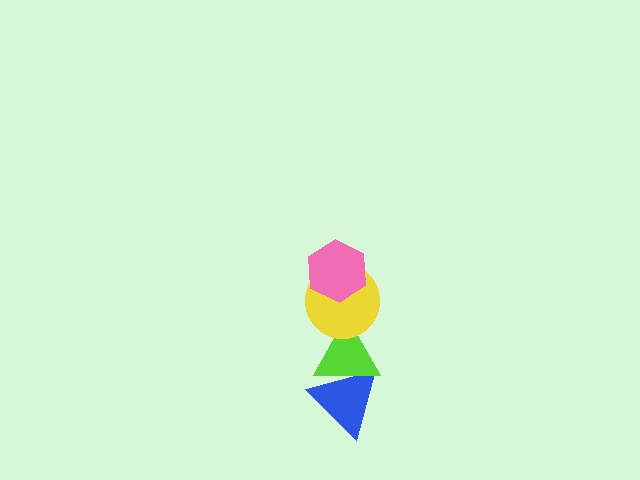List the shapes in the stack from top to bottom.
From top to bottom: the pink hexagon, the yellow circle, the lime triangle, the blue triangle.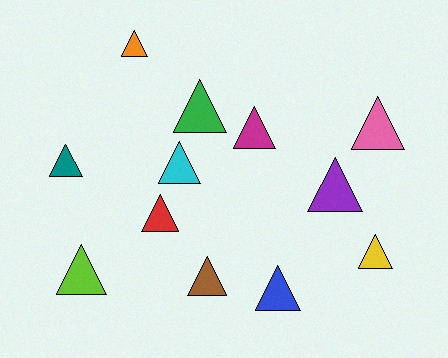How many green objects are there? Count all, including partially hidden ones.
There is 1 green object.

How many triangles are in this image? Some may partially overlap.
There are 12 triangles.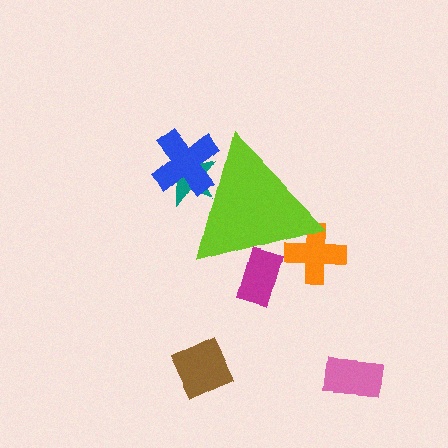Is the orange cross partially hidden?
Yes, the orange cross is partially hidden behind the lime triangle.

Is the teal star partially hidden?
Yes, the teal star is partially hidden behind the lime triangle.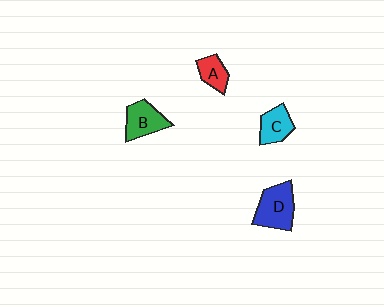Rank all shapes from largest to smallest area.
From largest to smallest: D (blue), B (green), C (cyan), A (red).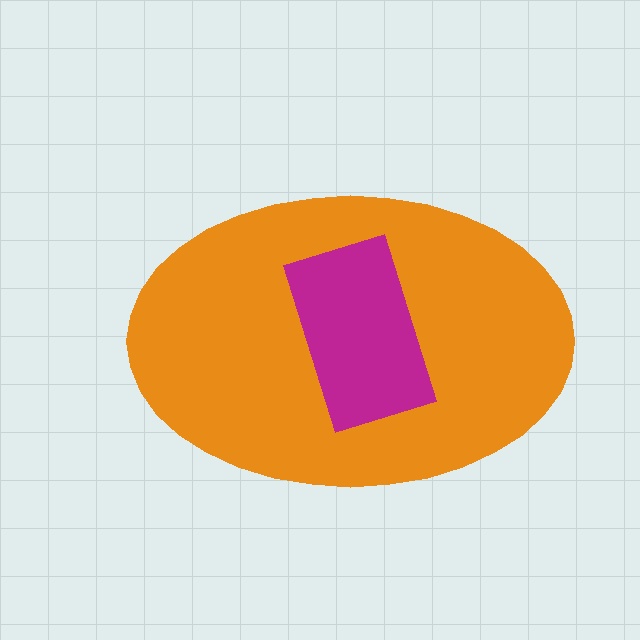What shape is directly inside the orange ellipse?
The magenta rectangle.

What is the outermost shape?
The orange ellipse.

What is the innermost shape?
The magenta rectangle.